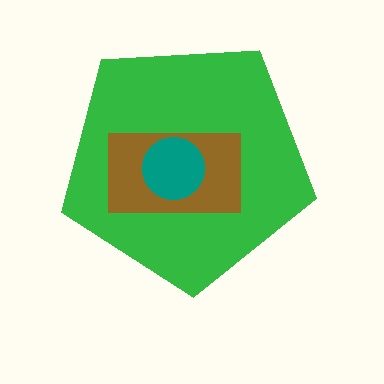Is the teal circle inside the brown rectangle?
Yes.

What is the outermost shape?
The green pentagon.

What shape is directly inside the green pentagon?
The brown rectangle.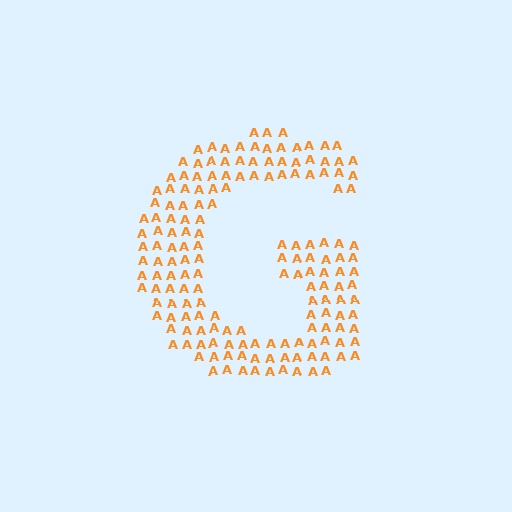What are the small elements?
The small elements are letter A's.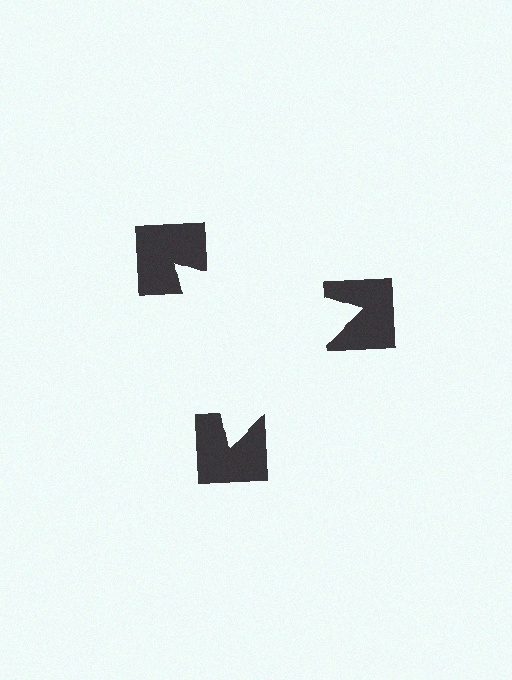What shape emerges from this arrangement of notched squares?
An illusory triangle — its edges are inferred from the aligned wedge cuts in the notched squares, not physically drawn.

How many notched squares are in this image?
There are 3 — one at each vertex of the illusory triangle.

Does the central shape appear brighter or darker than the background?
It typically appears slightly brighter than the background, even though no actual brightness change is drawn.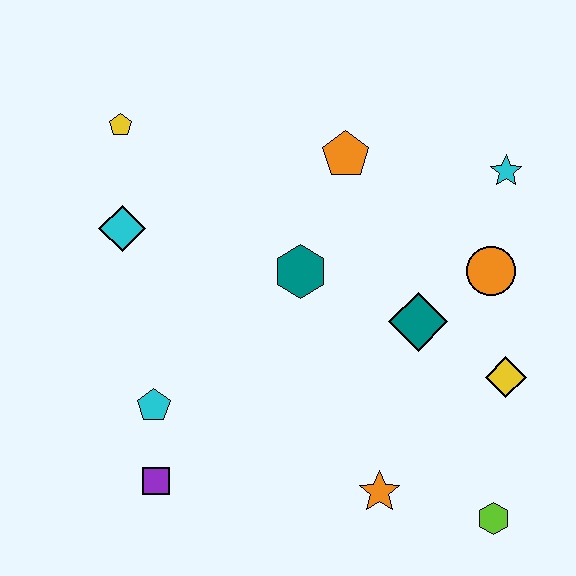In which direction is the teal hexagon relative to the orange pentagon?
The teal hexagon is below the orange pentagon.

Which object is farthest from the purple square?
The cyan star is farthest from the purple square.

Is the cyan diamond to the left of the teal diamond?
Yes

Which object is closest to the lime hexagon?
The orange star is closest to the lime hexagon.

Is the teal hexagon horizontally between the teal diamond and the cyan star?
No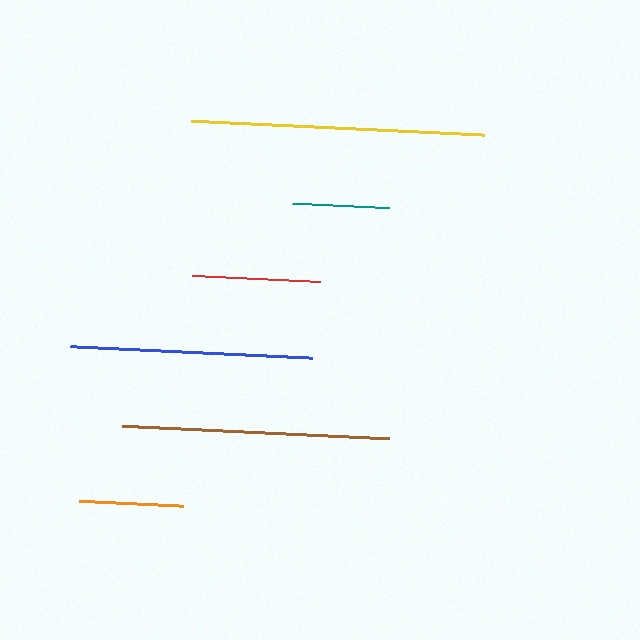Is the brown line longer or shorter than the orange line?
The brown line is longer than the orange line.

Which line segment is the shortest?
The teal line is the shortest at approximately 97 pixels.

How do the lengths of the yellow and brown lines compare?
The yellow and brown lines are approximately the same length.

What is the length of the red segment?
The red segment is approximately 128 pixels long.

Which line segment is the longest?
The yellow line is the longest at approximately 293 pixels.